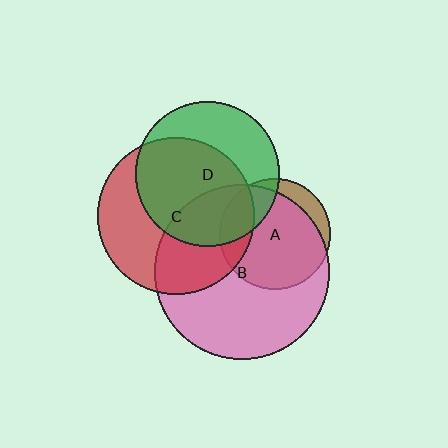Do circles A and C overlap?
Yes.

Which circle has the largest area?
Circle B (pink).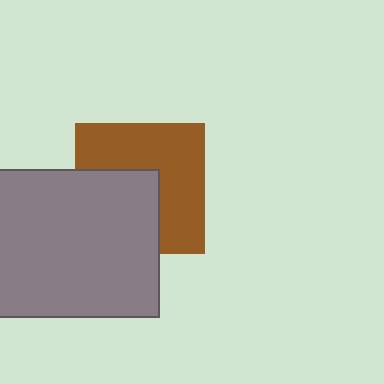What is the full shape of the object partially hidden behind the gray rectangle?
The partially hidden object is a brown square.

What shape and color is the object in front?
The object in front is a gray rectangle.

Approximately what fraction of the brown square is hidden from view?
Roughly 42% of the brown square is hidden behind the gray rectangle.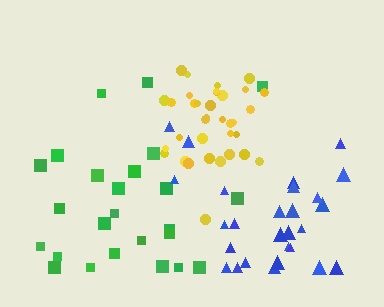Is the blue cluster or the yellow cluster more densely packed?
Yellow.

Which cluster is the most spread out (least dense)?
Green.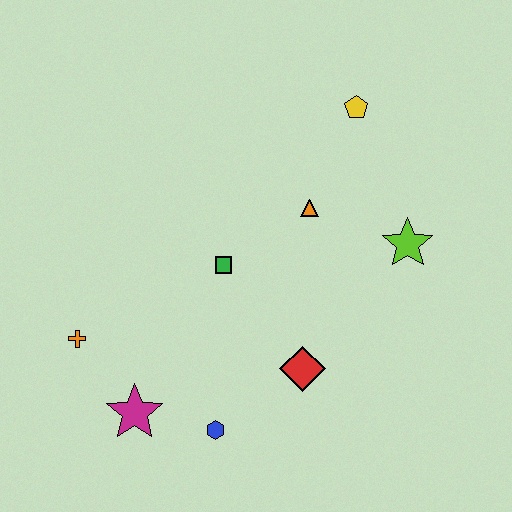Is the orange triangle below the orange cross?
No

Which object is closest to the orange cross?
The magenta star is closest to the orange cross.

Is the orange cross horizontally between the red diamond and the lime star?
No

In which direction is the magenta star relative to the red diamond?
The magenta star is to the left of the red diamond.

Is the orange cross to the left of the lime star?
Yes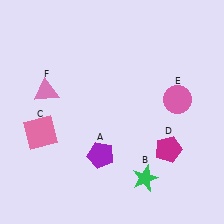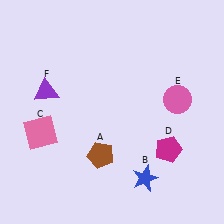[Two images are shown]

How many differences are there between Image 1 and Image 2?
There are 3 differences between the two images.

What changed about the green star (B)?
In Image 1, B is green. In Image 2, it changed to blue.